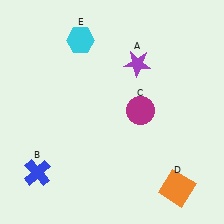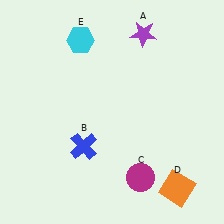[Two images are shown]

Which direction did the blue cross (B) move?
The blue cross (B) moved right.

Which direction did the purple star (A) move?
The purple star (A) moved up.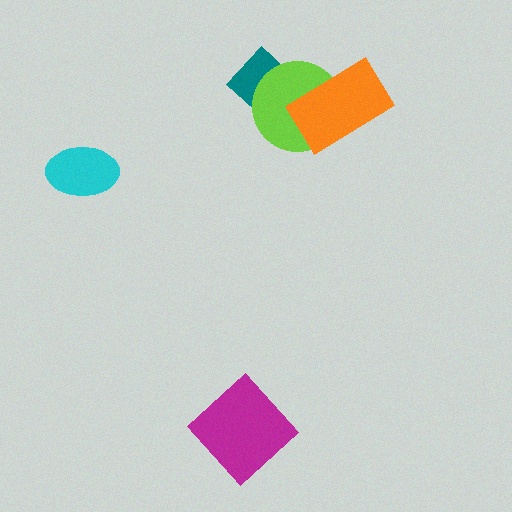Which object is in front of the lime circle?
The orange rectangle is in front of the lime circle.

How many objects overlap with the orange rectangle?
1 object overlaps with the orange rectangle.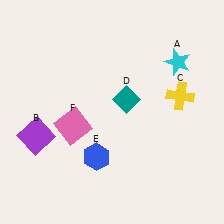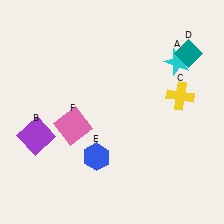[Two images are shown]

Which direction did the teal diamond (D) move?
The teal diamond (D) moved right.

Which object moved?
The teal diamond (D) moved right.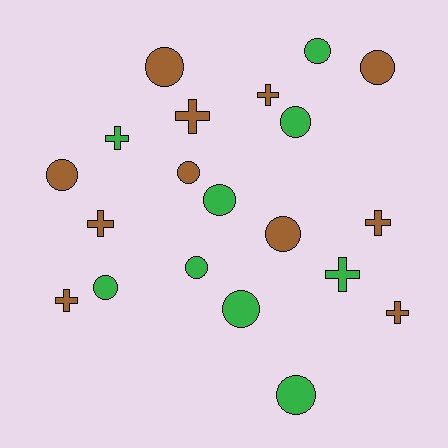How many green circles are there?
There are 7 green circles.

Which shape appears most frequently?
Circle, with 12 objects.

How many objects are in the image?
There are 20 objects.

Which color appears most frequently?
Brown, with 11 objects.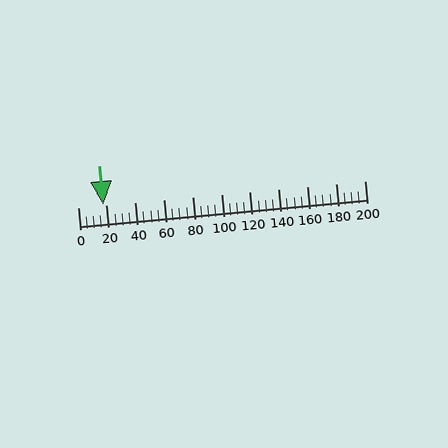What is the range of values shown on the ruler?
The ruler shows values from 0 to 200.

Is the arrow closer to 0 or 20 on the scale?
The arrow is closer to 20.